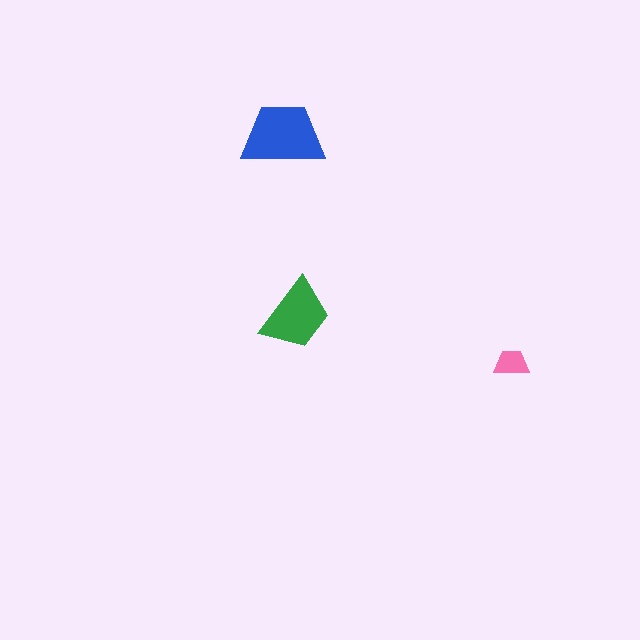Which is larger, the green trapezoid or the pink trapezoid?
The green one.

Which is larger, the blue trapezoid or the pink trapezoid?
The blue one.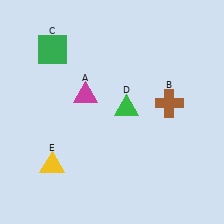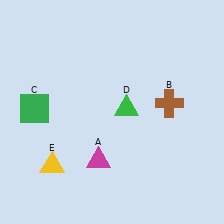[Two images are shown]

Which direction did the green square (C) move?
The green square (C) moved down.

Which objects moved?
The objects that moved are: the magenta triangle (A), the green square (C).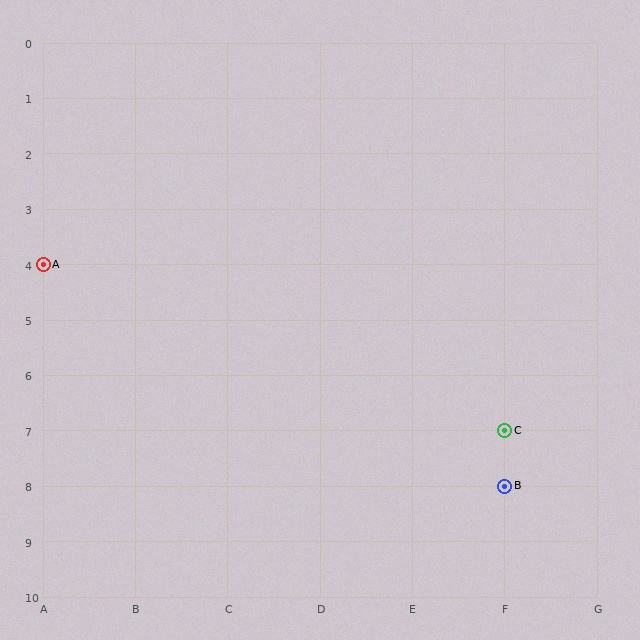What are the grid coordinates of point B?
Point B is at grid coordinates (F, 8).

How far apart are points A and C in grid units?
Points A and C are 5 columns and 3 rows apart (about 5.8 grid units diagonally).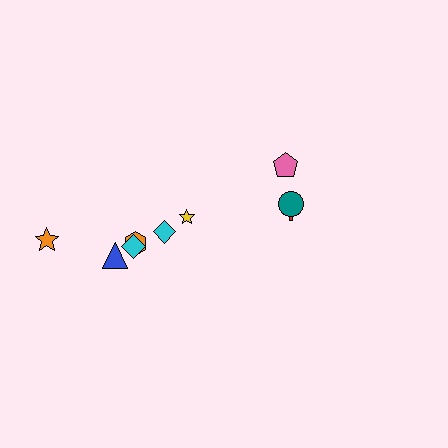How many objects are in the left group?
There are 6 objects.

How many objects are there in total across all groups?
There are 9 objects.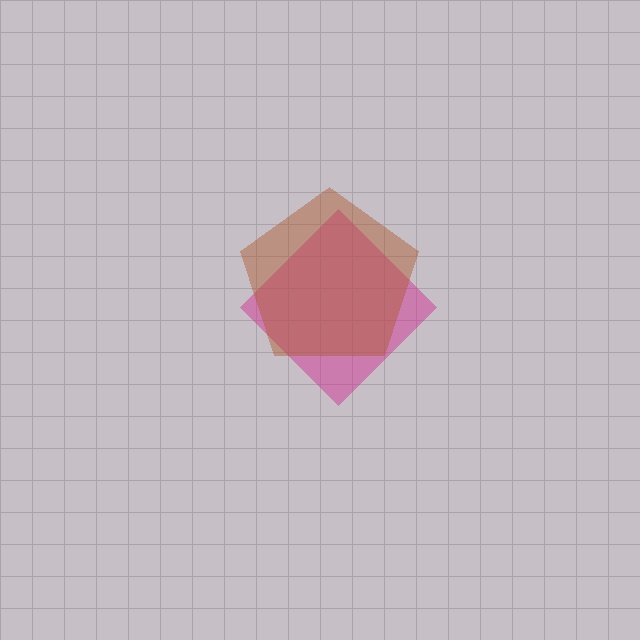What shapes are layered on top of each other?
The layered shapes are: a magenta diamond, a brown pentagon.